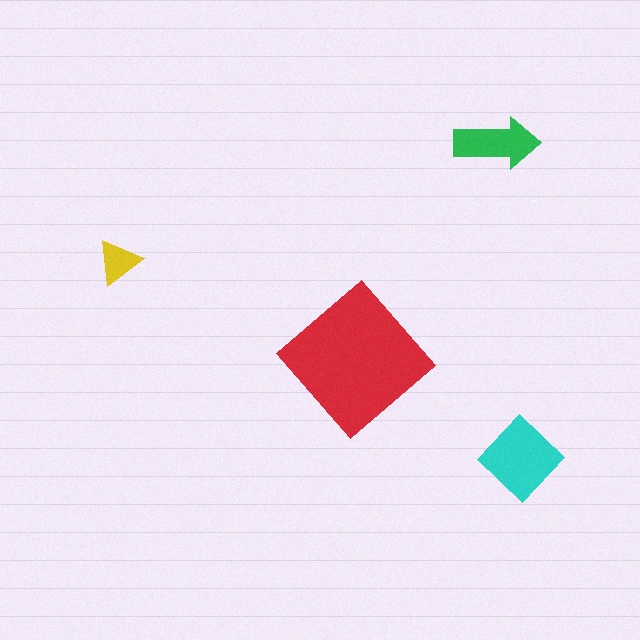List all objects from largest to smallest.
The red diamond, the cyan diamond, the green arrow, the yellow triangle.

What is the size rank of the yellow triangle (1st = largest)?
4th.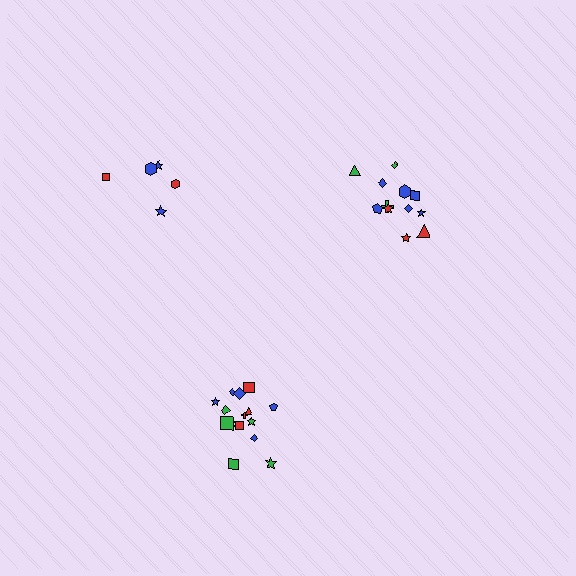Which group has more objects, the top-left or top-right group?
The top-right group.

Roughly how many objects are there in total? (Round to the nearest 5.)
Roughly 30 objects in total.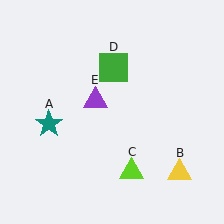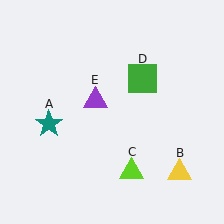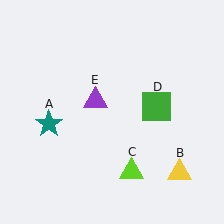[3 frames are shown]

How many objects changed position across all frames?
1 object changed position: green square (object D).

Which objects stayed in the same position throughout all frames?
Teal star (object A) and yellow triangle (object B) and lime triangle (object C) and purple triangle (object E) remained stationary.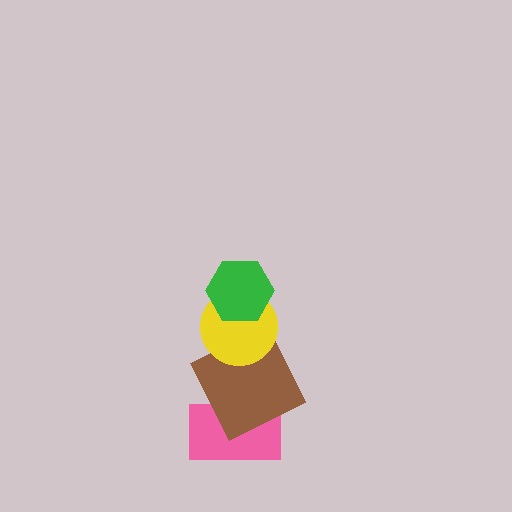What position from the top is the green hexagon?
The green hexagon is 1st from the top.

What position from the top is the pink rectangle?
The pink rectangle is 4th from the top.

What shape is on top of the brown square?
The yellow circle is on top of the brown square.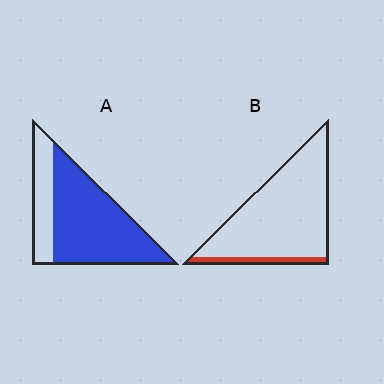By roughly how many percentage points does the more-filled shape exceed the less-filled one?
By roughly 65 percentage points (A over B).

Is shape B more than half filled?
No.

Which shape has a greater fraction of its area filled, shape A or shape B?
Shape A.